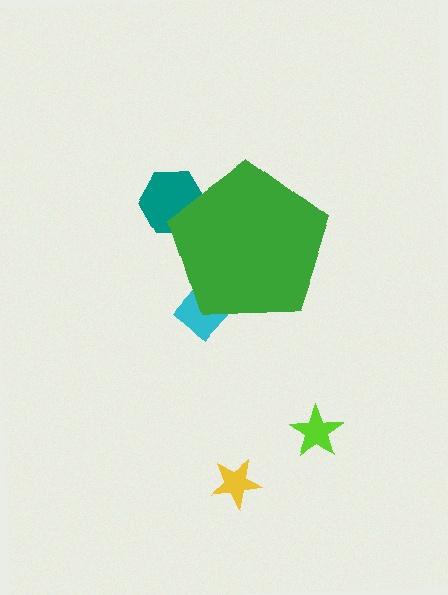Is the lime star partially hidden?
No, the lime star is fully visible.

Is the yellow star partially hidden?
No, the yellow star is fully visible.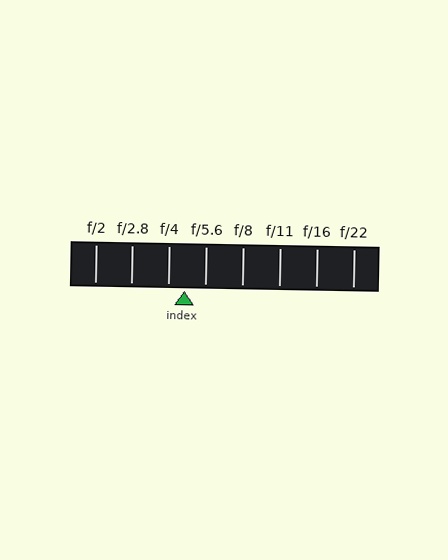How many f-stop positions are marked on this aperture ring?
There are 8 f-stop positions marked.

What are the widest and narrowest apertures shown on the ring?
The widest aperture shown is f/2 and the narrowest is f/22.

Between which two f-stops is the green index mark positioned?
The index mark is between f/4 and f/5.6.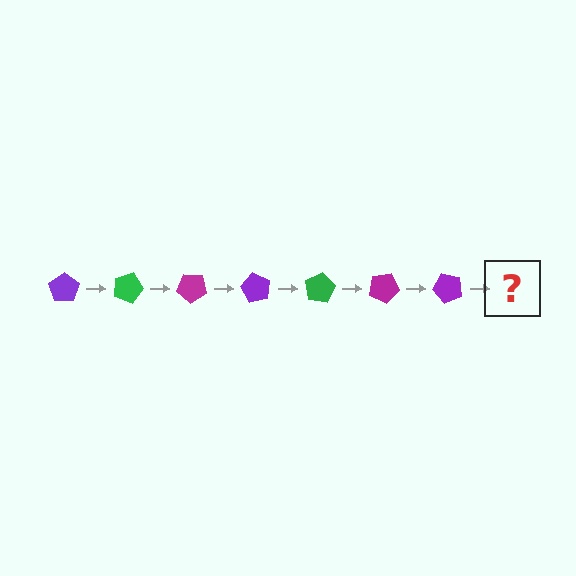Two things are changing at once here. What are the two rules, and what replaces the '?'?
The two rules are that it rotates 20 degrees each step and the color cycles through purple, green, and magenta. The '?' should be a green pentagon, rotated 140 degrees from the start.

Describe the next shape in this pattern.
It should be a green pentagon, rotated 140 degrees from the start.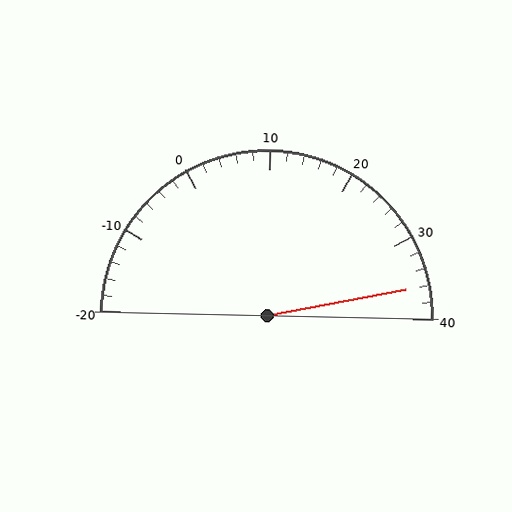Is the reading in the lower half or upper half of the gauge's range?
The reading is in the upper half of the range (-20 to 40).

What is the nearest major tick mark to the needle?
The nearest major tick mark is 40.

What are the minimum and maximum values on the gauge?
The gauge ranges from -20 to 40.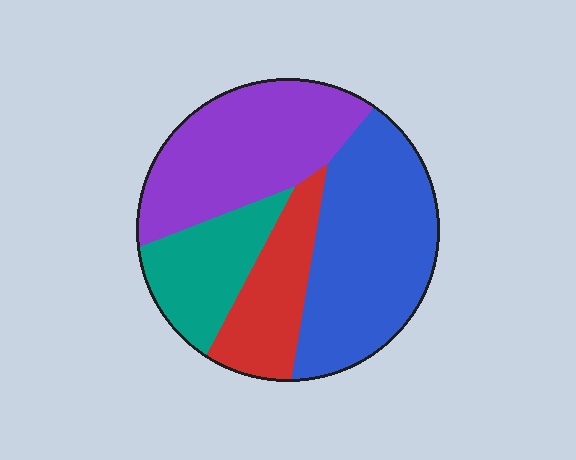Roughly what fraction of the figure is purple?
Purple covers about 30% of the figure.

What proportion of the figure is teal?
Teal takes up about one sixth (1/6) of the figure.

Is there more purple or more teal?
Purple.